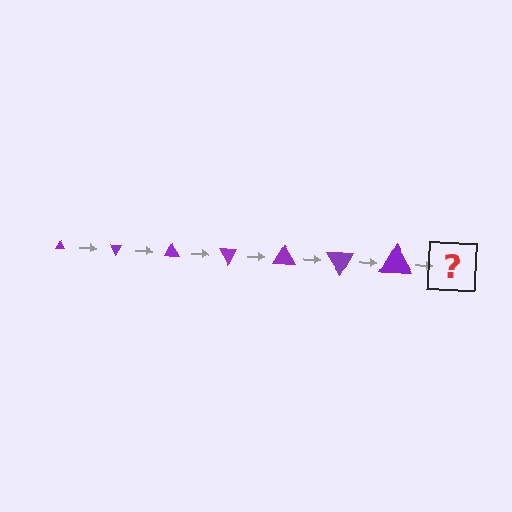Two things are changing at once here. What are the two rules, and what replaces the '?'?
The two rules are that the triangle grows larger each step and it rotates 60 degrees each step. The '?' should be a triangle, larger than the previous one and rotated 420 degrees from the start.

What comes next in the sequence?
The next element should be a triangle, larger than the previous one and rotated 420 degrees from the start.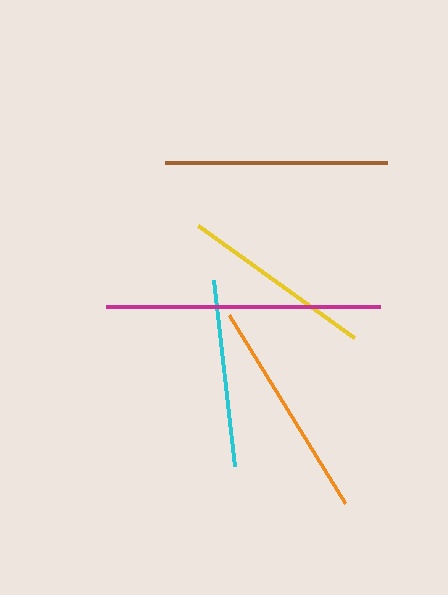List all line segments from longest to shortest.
From longest to shortest: magenta, brown, orange, yellow, cyan.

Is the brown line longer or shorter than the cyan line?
The brown line is longer than the cyan line.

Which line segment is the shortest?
The cyan line is the shortest at approximately 187 pixels.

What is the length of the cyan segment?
The cyan segment is approximately 187 pixels long.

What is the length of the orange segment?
The orange segment is approximately 221 pixels long.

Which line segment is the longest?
The magenta line is the longest at approximately 274 pixels.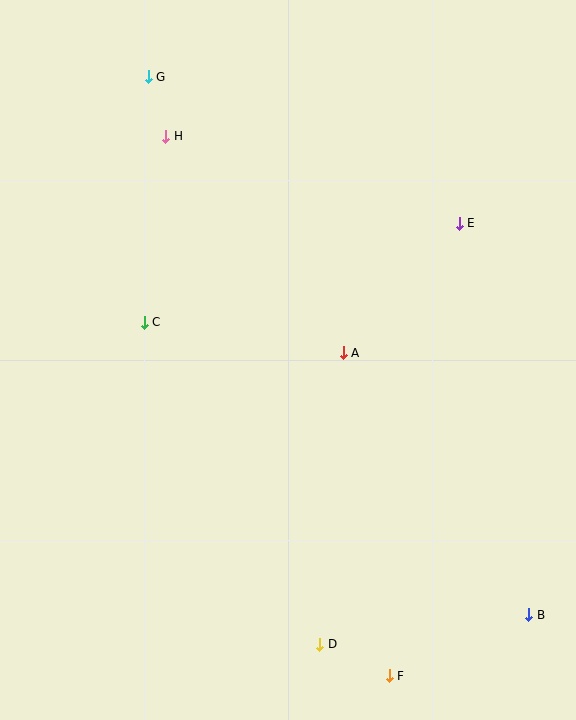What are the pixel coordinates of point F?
Point F is at (389, 676).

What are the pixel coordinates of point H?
Point H is at (166, 136).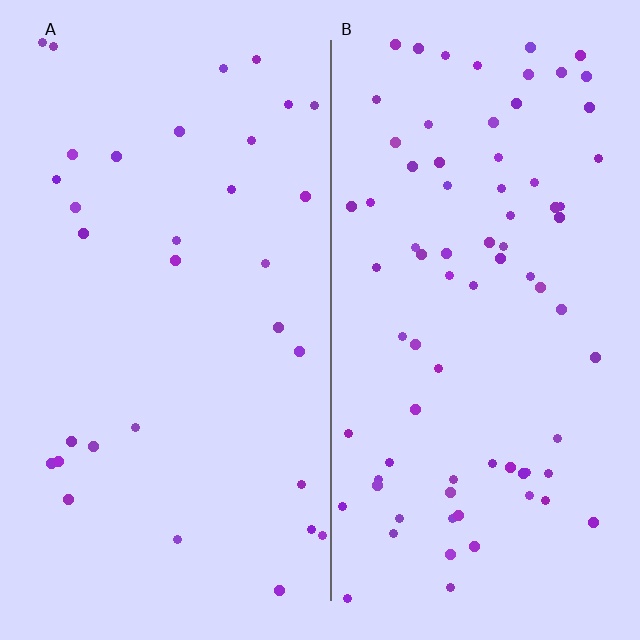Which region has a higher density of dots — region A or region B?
B (the right).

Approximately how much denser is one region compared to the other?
Approximately 2.4× — region B over region A.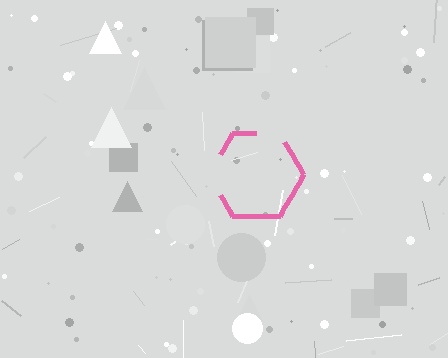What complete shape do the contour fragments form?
The contour fragments form a hexagon.